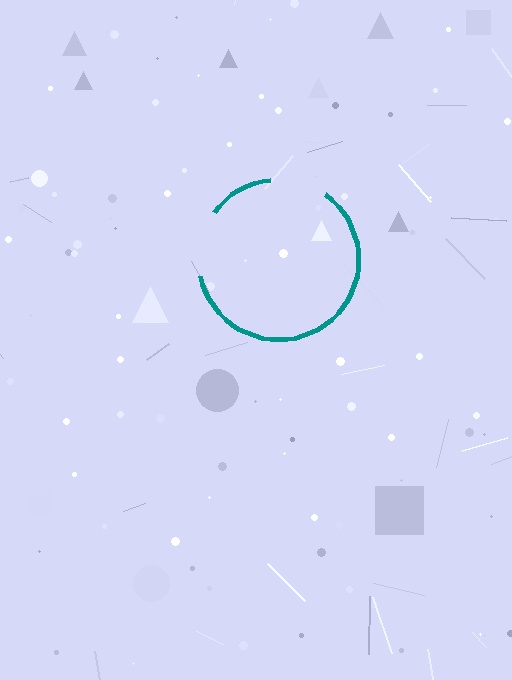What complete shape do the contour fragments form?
The contour fragments form a circle.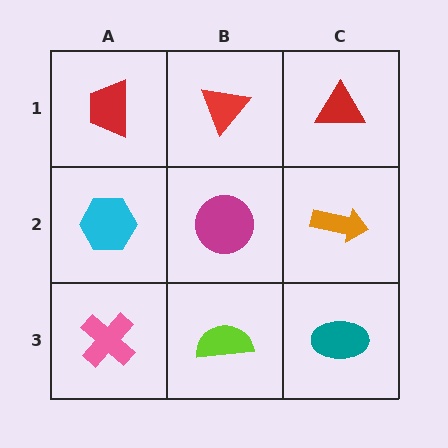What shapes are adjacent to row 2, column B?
A red triangle (row 1, column B), a lime semicircle (row 3, column B), a cyan hexagon (row 2, column A), an orange arrow (row 2, column C).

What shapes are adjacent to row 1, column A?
A cyan hexagon (row 2, column A), a red triangle (row 1, column B).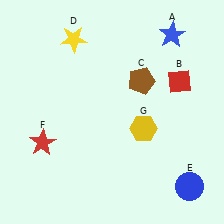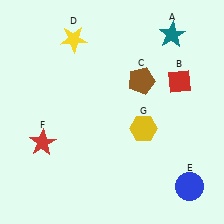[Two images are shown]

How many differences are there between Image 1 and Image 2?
There is 1 difference between the two images.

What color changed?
The star (A) changed from blue in Image 1 to teal in Image 2.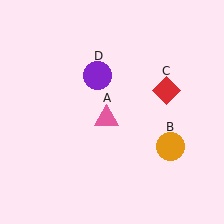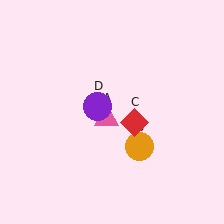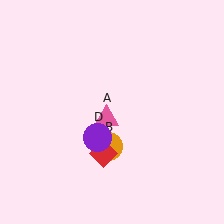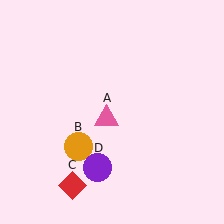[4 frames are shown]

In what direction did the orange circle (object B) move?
The orange circle (object B) moved left.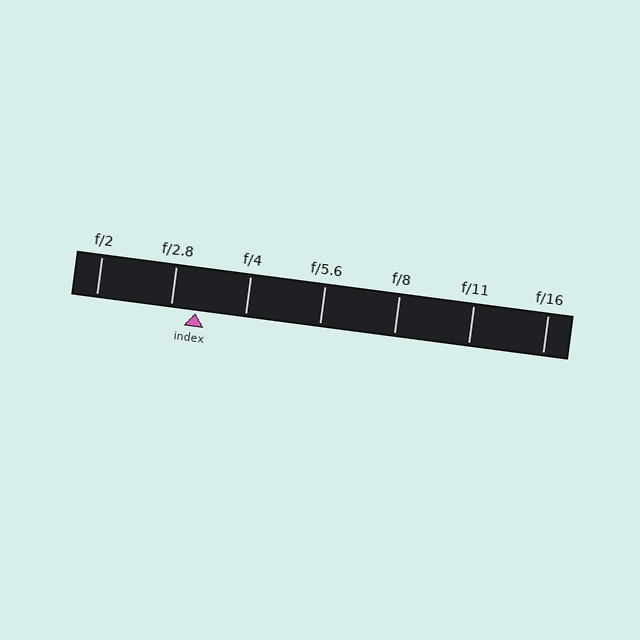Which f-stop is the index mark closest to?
The index mark is closest to f/2.8.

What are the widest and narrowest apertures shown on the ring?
The widest aperture shown is f/2 and the narrowest is f/16.